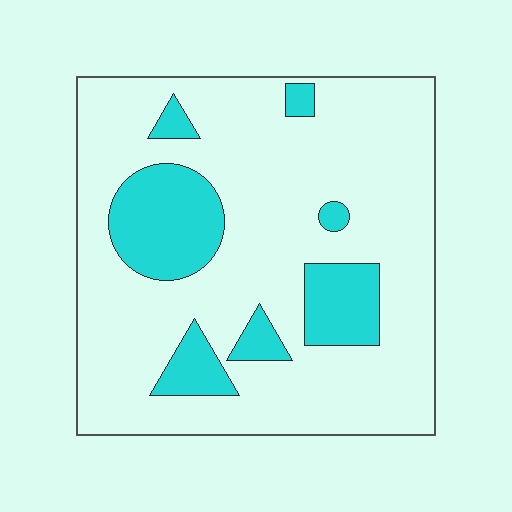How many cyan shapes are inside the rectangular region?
7.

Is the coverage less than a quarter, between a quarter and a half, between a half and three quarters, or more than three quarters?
Less than a quarter.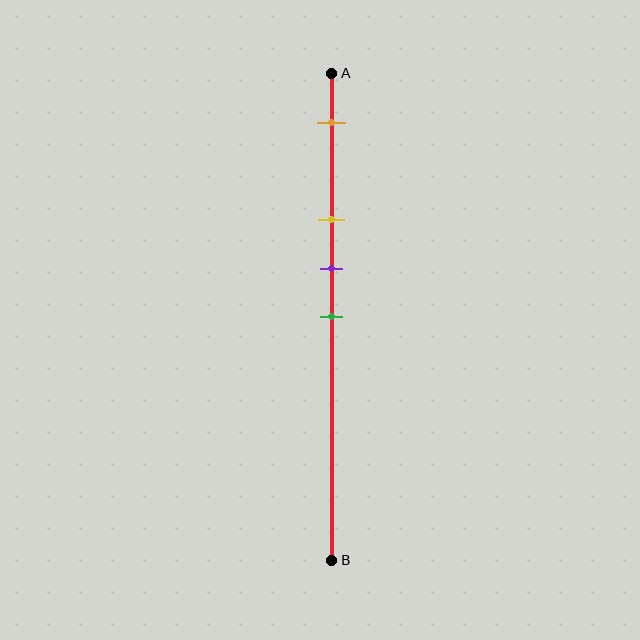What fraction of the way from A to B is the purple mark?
The purple mark is approximately 40% (0.4) of the way from A to B.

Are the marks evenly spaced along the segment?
No, the marks are not evenly spaced.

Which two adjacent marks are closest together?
The purple and green marks are the closest adjacent pair.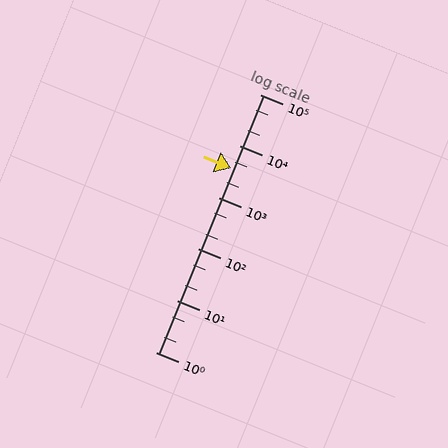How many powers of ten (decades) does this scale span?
The scale spans 5 decades, from 1 to 100000.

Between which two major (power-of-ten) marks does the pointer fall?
The pointer is between 1000 and 10000.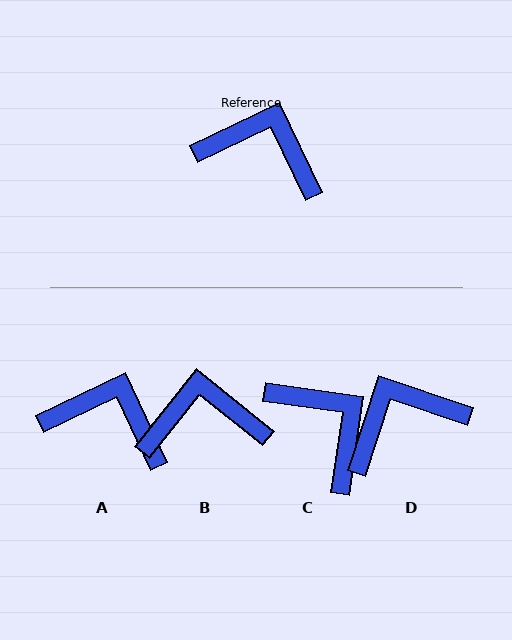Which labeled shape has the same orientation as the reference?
A.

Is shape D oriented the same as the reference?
No, it is off by about 46 degrees.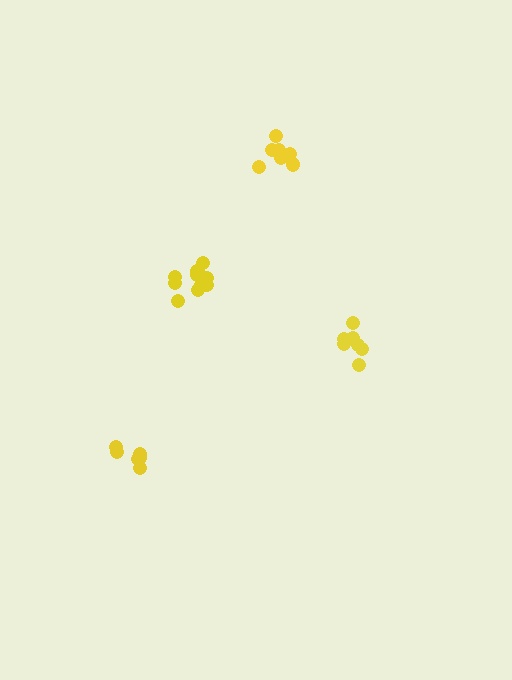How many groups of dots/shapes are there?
There are 4 groups.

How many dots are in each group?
Group 1: 6 dots, Group 2: 7 dots, Group 3: 7 dots, Group 4: 10 dots (30 total).